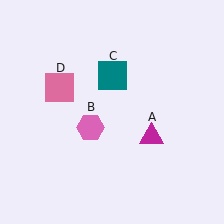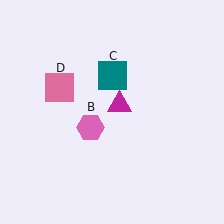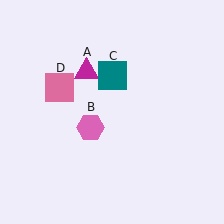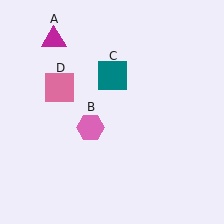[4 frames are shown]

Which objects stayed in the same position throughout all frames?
Pink hexagon (object B) and teal square (object C) and pink square (object D) remained stationary.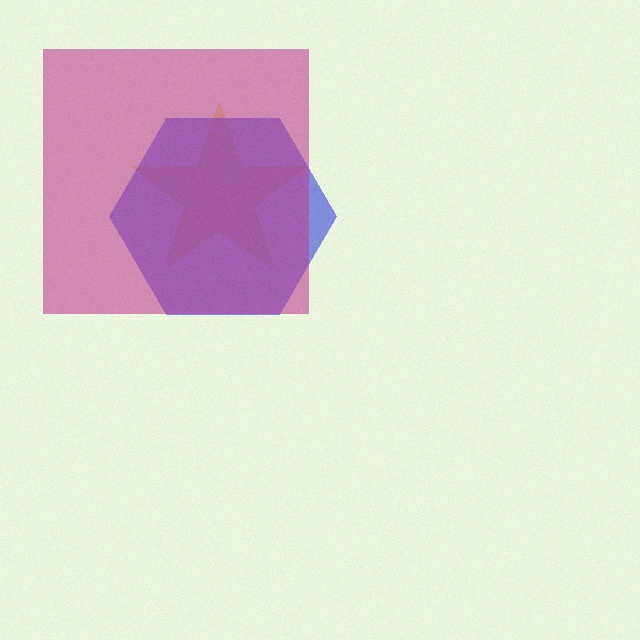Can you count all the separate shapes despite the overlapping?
Yes, there are 3 separate shapes.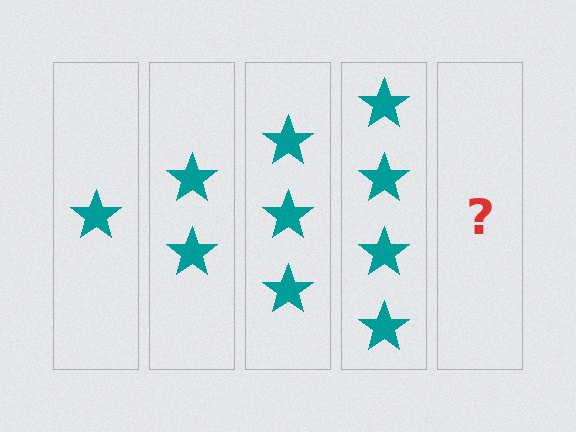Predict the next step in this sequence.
The next step is 5 stars.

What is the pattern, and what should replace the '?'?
The pattern is that each step adds one more star. The '?' should be 5 stars.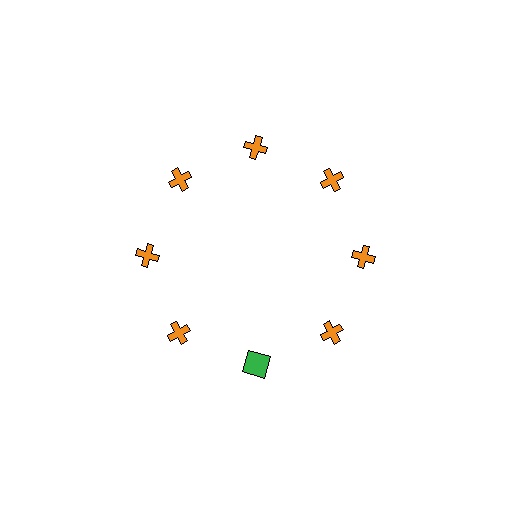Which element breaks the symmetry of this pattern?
The green square at roughly the 6 o'clock position breaks the symmetry. All other shapes are orange crosses.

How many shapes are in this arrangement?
There are 8 shapes arranged in a ring pattern.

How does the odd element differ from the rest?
It differs in both color (green instead of orange) and shape (square instead of cross).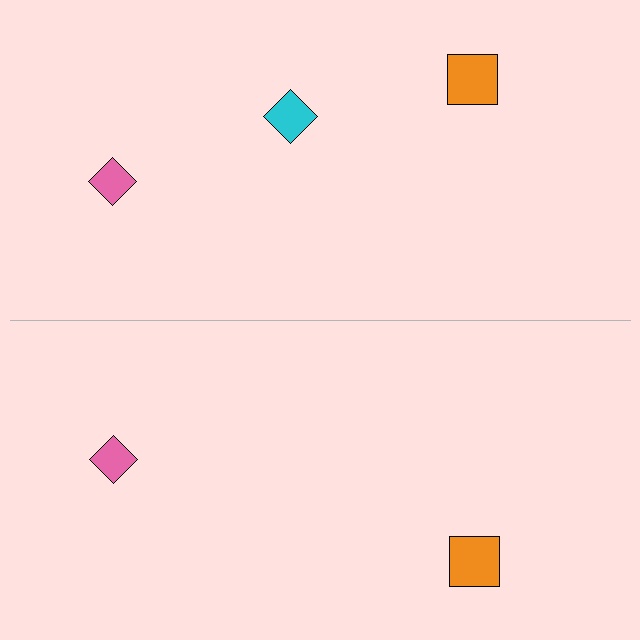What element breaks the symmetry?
A cyan diamond is missing from the bottom side.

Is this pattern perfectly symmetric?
No, the pattern is not perfectly symmetric. A cyan diamond is missing from the bottom side.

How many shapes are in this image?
There are 5 shapes in this image.